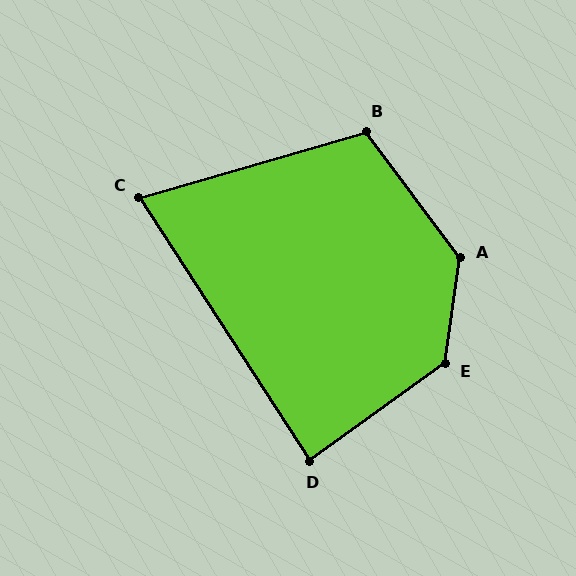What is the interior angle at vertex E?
Approximately 133 degrees (obtuse).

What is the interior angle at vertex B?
Approximately 111 degrees (obtuse).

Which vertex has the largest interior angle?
A, at approximately 136 degrees.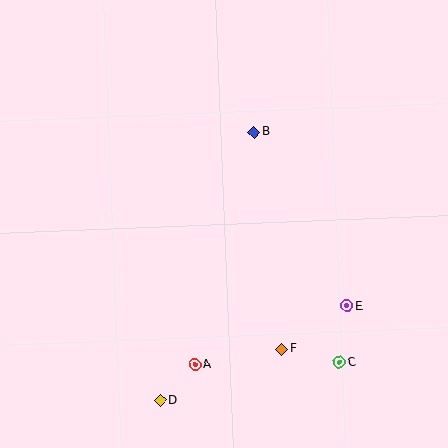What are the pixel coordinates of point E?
Point E is at (347, 306).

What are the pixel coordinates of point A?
Point A is at (195, 364).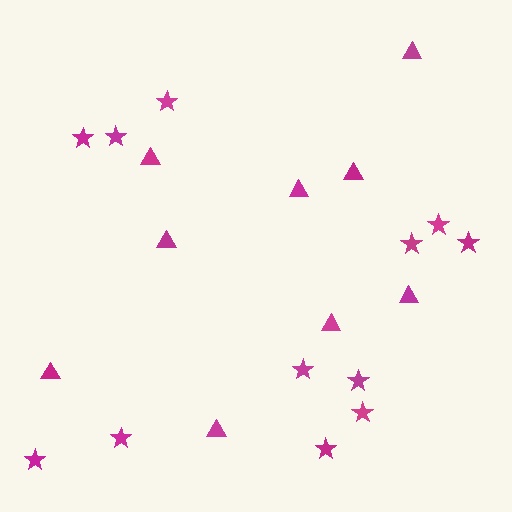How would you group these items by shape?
There are 2 groups: one group of stars (12) and one group of triangles (9).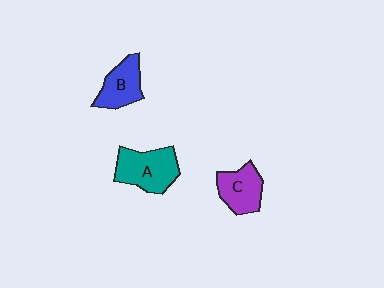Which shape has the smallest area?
Shape B (blue).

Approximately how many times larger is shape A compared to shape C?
Approximately 1.3 times.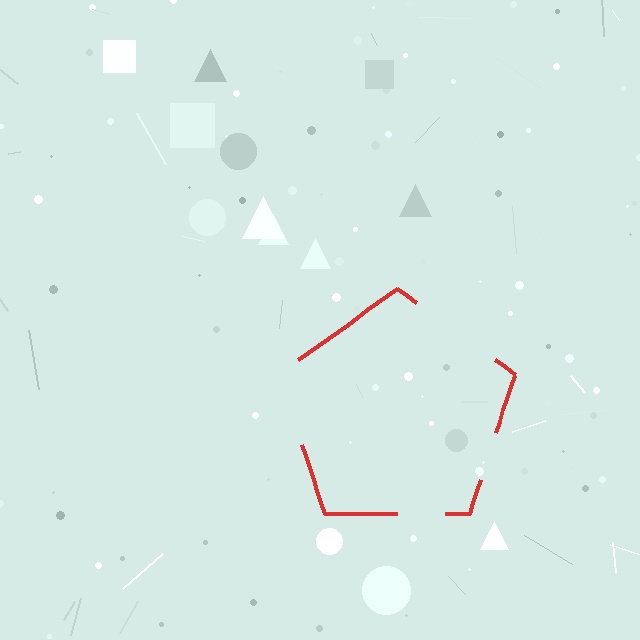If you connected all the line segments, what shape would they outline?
They would outline a pentagon.